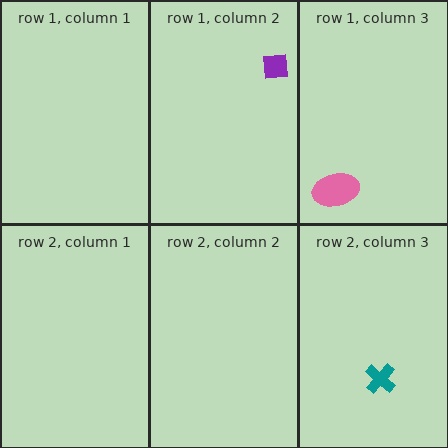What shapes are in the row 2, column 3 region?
The teal cross.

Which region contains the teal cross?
The row 2, column 3 region.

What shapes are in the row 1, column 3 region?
The pink ellipse.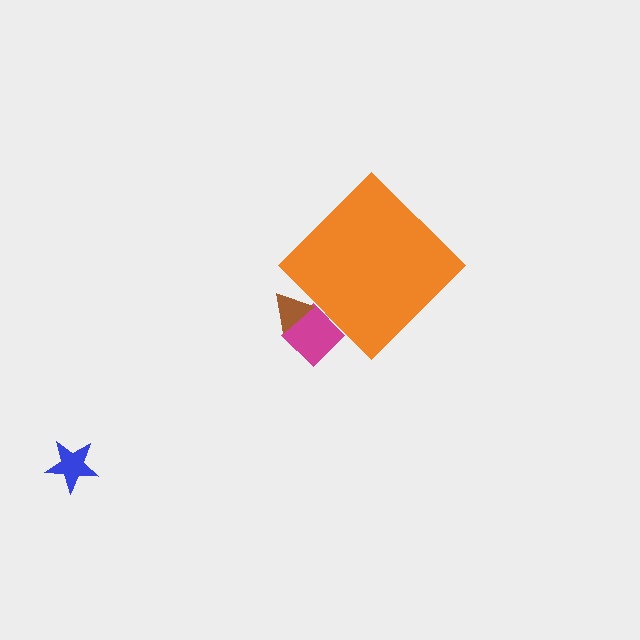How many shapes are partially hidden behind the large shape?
2 shapes are partially hidden.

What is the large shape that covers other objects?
An orange diamond.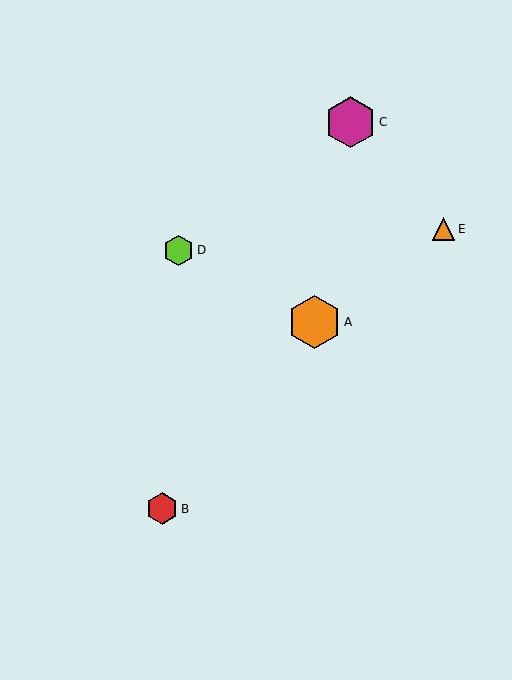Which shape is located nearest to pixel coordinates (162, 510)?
The red hexagon (labeled B) at (162, 509) is nearest to that location.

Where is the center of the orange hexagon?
The center of the orange hexagon is at (314, 322).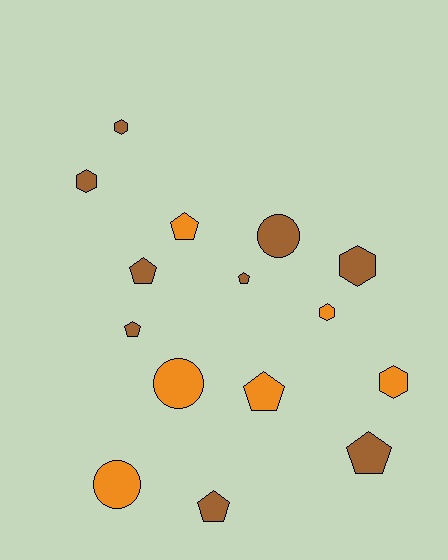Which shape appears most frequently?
Pentagon, with 7 objects.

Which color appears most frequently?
Brown, with 9 objects.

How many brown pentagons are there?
There are 5 brown pentagons.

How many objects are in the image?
There are 15 objects.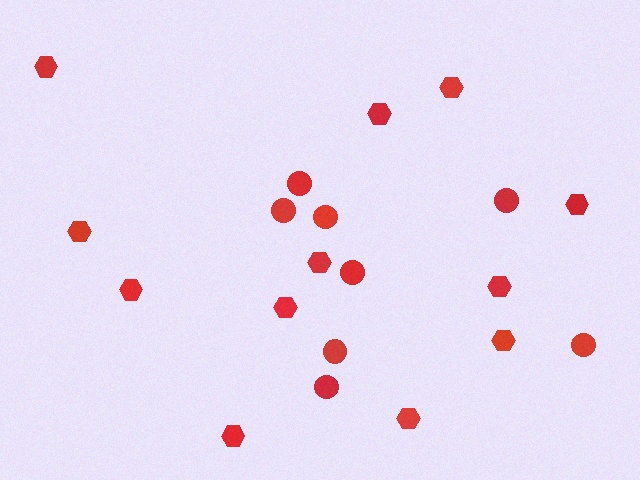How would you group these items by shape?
There are 2 groups: one group of circles (8) and one group of hexagons (12).